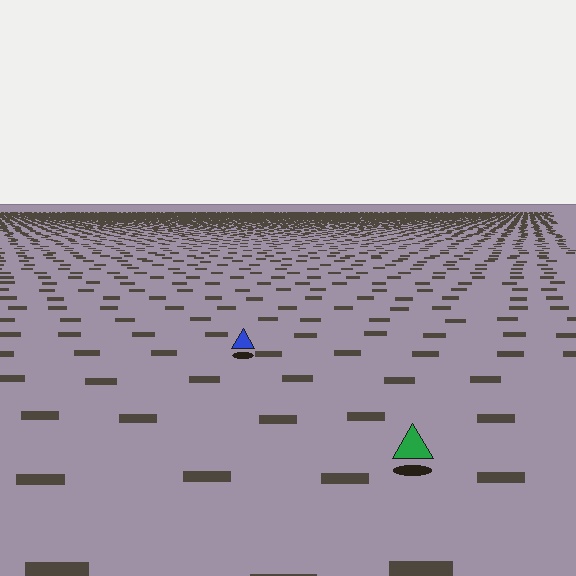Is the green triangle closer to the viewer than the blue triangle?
Yes. The green triangle is closer — you can tell from the texture gradient: the ground texture is coarser near it.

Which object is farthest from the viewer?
The blue triangle is farthest from the viewer. It appears smaller and the ground texture around it is denser.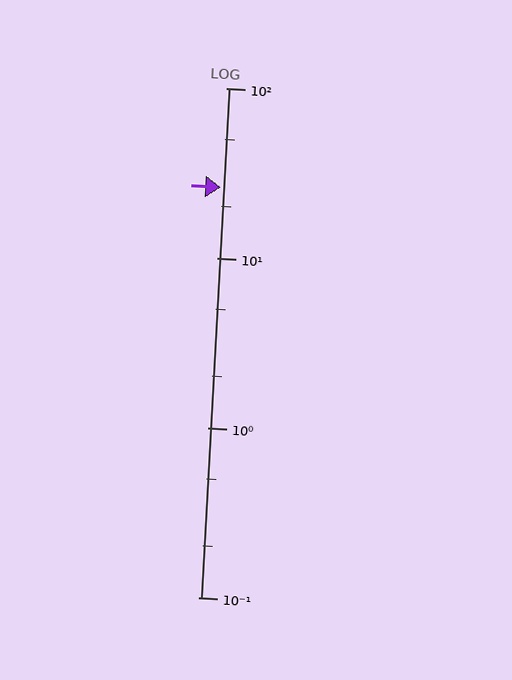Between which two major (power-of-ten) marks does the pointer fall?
The pointer is between 10 and 100.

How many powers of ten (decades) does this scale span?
The scale spans 3 decades, from 0.1 to 100.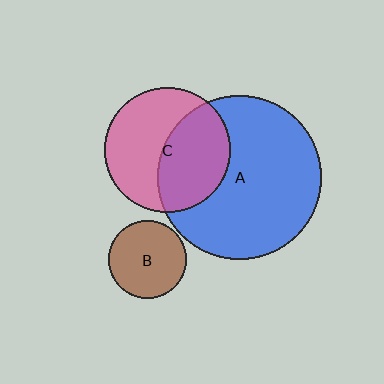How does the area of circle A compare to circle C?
Approximately 1.7 times.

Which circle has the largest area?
Circle A (blue).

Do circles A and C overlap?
Yes.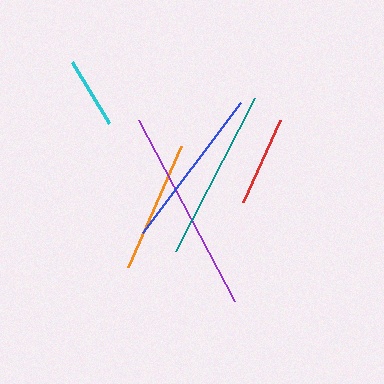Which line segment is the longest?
The purple line is the longest at approximately 204 pixels.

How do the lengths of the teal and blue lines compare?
The teal and blue lines are approximately the same length.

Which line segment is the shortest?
The cyan line is the shortest at approximately 71 pixels.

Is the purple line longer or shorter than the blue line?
The purple line is longer than the blue line.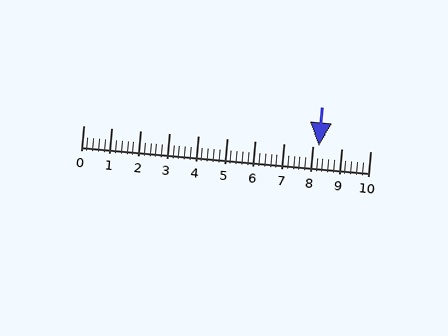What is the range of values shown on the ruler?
The ruler shows values from 0 to 10.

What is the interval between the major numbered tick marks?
The major tick marks are spaced 1 units apart.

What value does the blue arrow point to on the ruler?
The blue arrow points to approximately 8.2.